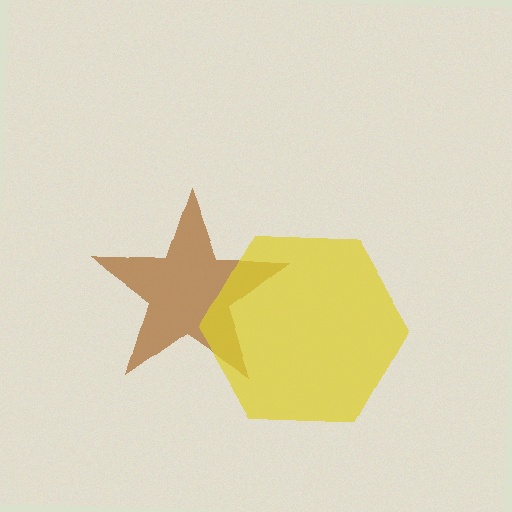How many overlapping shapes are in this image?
There are 2 overlapping shapes in the image.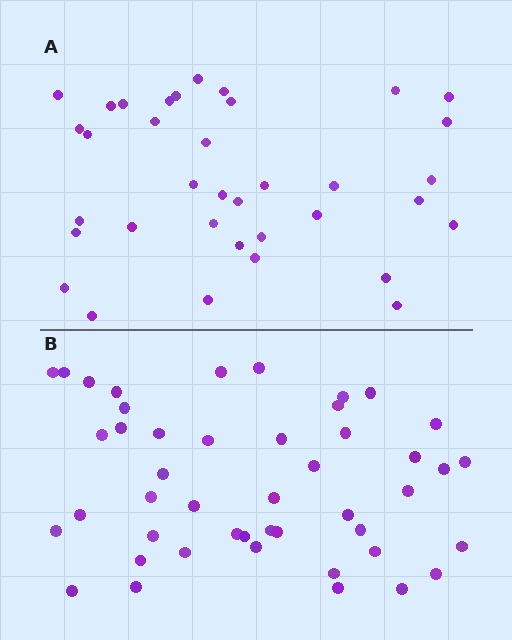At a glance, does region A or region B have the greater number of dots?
Region B (the bottom region) has more dots.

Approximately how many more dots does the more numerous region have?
Region B has roughly 10 or so more dots than region A.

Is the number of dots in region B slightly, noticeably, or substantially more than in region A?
Region B has noticeably more, but not dramatically so. The ratio is roughly 1.3 to 1.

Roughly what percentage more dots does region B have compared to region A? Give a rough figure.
About 30% more.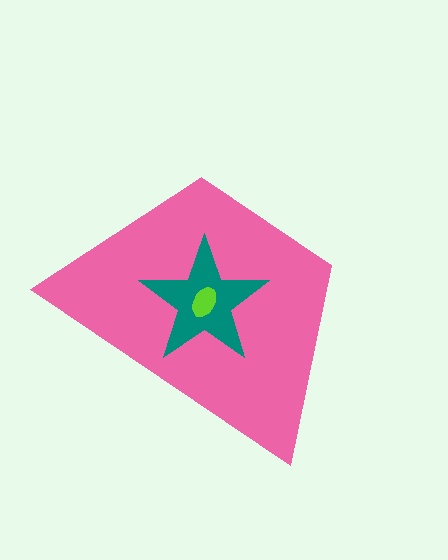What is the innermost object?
The lime ellipse.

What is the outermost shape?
The pink trapezoid.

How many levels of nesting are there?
3.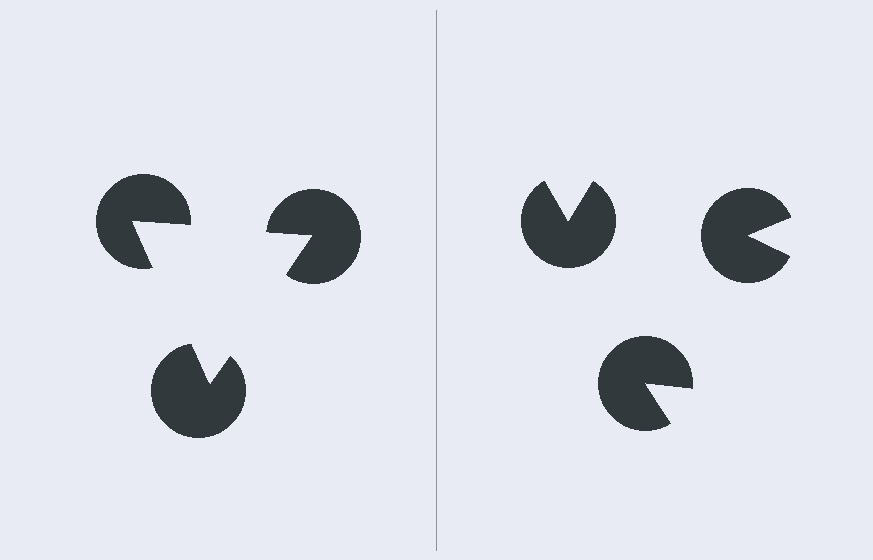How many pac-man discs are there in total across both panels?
6 — 3 on each side.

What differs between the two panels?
The pac-man discs are positioned identically on both sides; only the wedge orientations differ. On the left they align to a triangle; on the right they are misaligned.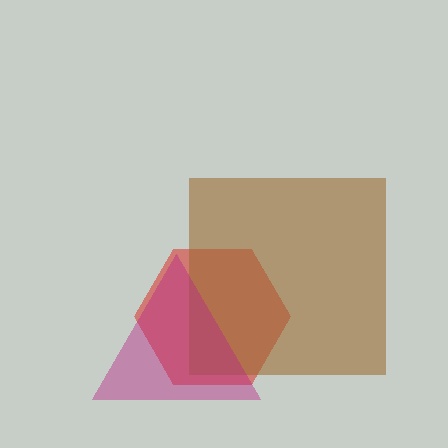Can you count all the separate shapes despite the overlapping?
Yes, there are 3 separate shapes.